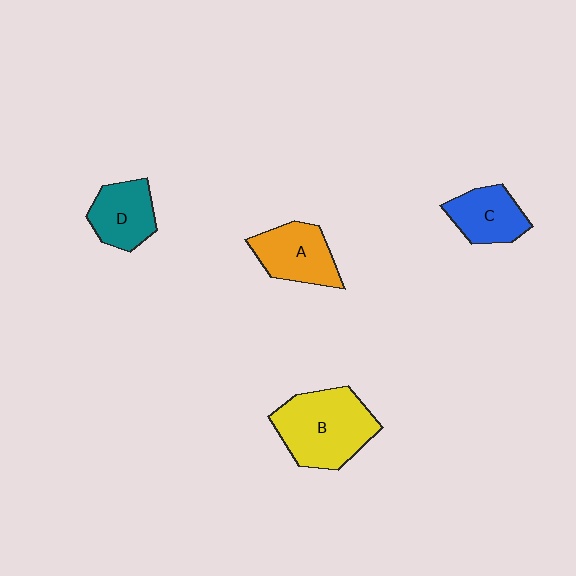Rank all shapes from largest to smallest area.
From largest to smallest: B (yellow), A (orange), D (teal), C (blue).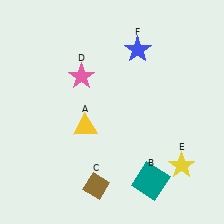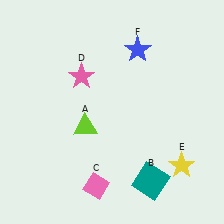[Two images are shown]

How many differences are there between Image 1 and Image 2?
There are 2 differences between the two images.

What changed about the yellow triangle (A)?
In Image 1, A is yellow. In Image 2, it changed to lime.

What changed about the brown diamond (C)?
In Image 1, C is brown. In Image 2, it changed to pink.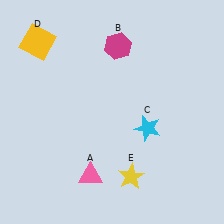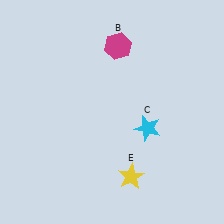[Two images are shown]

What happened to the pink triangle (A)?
The pink triangle (A) was removed in Image 2. It was in the bottom-left area of Image 1.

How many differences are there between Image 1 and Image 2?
There are 2 differences between the two images.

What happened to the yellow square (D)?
The yellow square (D) was removed in Image 2. It was in the top-left area of Image 1.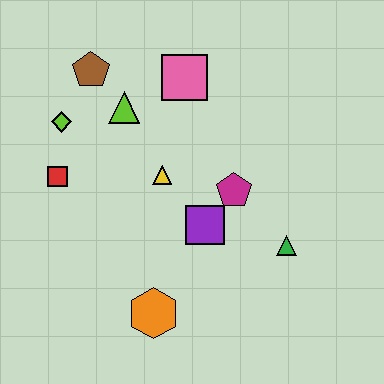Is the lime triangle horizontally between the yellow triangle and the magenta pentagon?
No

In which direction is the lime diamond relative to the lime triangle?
The lime diamond is to the left of the lime triangle.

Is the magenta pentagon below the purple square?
No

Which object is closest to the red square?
The lime diamond is closest to the red square.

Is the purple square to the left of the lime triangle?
No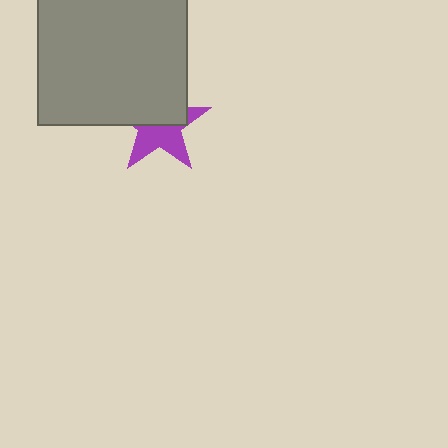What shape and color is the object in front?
The object in front is a gray square.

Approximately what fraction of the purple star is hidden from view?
Roughly 49% of the purple star is hidden behind the gray square.